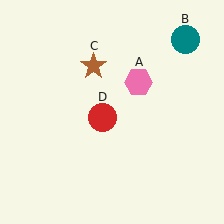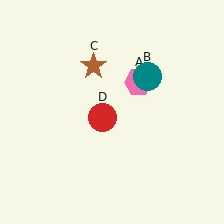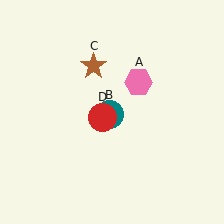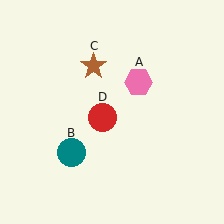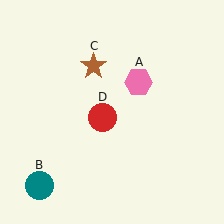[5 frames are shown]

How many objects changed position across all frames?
1 object changed position: teal circle (object B).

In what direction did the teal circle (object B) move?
The teal circle (object B) moved down and to the left.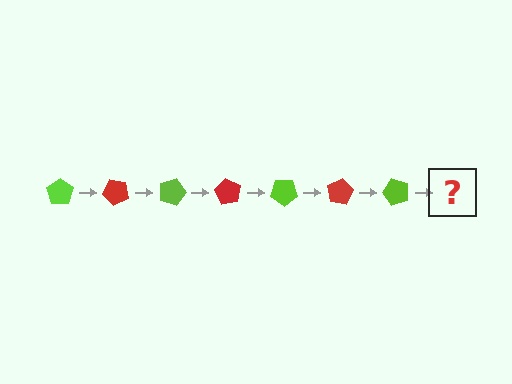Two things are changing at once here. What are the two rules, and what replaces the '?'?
The two rules are that it rotates 45 degrees each step and the color cycles through lime and red. The '?' should be a red pentagon, rotated 315 degrees from the start.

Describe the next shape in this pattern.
It should be a red pentagon, rotated 315 degrees from the start.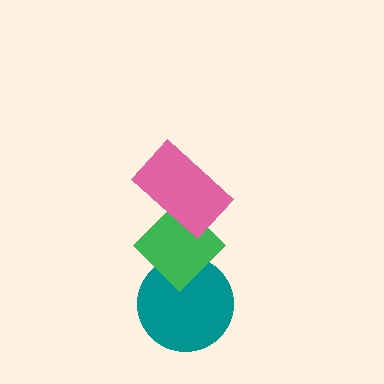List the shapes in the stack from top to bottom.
From top to bottom: the pink rectangle, the green diamond, the teal circle.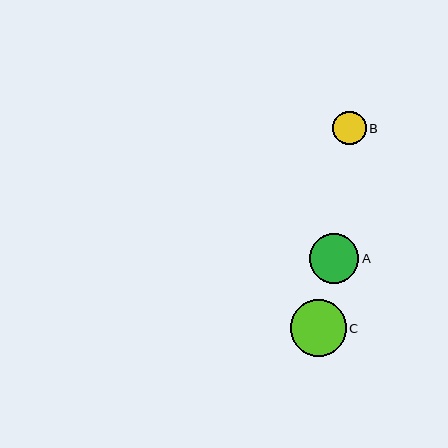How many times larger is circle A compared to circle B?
Circle A is approximately 1.5 times the size of circle B.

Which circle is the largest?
Circle C is the largest with a size of approximately 56 pixels.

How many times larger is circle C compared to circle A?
Circle C is approximately 1.1 times the size of circle A.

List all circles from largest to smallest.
From largest to smallest: C, A, B.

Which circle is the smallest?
Circle B is the smallest with a size of approximately 33 pixels.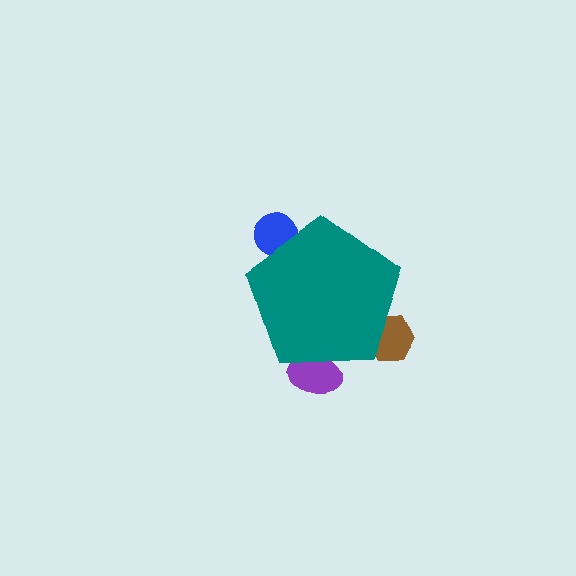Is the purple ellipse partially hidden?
Yes, the purple ellipse is partially hidden behind the teal pentagon.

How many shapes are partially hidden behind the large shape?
3 shapes are partially hidden.